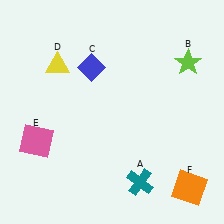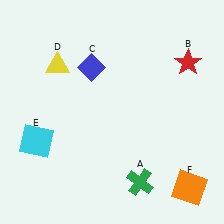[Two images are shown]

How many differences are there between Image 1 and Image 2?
There are 3 differences between the two images.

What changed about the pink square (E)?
In Image 1, E is pink. In Image 2, it changed to cyan.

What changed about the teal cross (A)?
In Image 1, A is teal. In Image 2, it changed to green.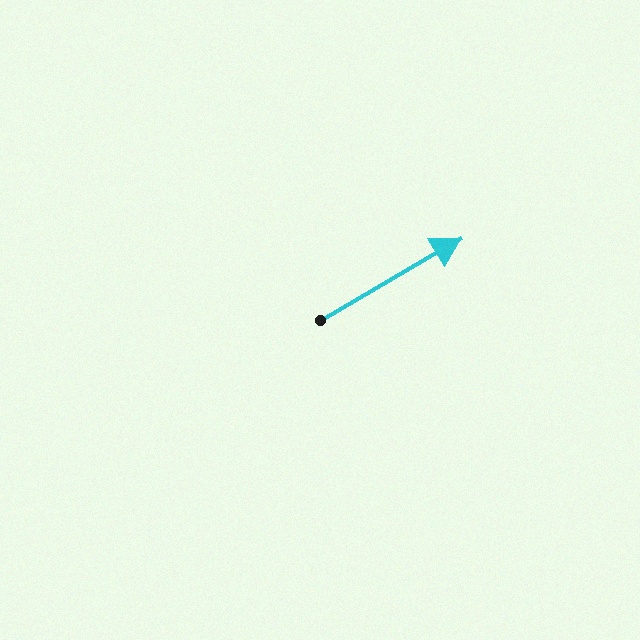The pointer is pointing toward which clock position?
Roughly 2 o'clock.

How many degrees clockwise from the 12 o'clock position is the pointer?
Approximately 60 degrees.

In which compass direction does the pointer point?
Northeast.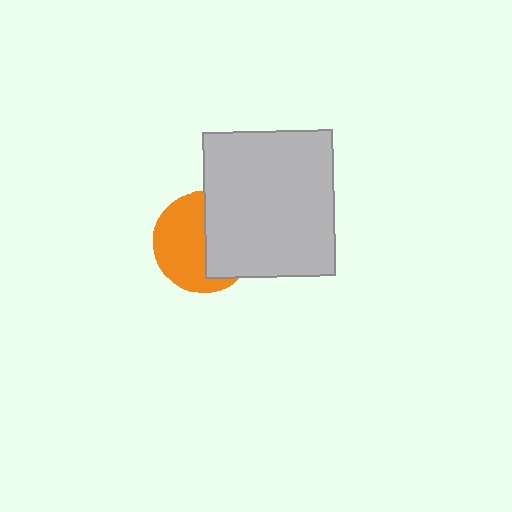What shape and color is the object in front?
The object in front is a light gray rectangle.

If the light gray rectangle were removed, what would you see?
You would see the complete orange circle.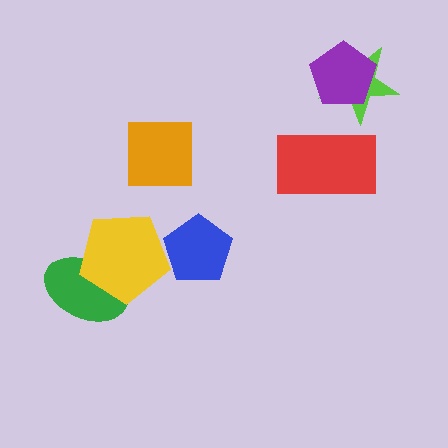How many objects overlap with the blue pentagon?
1 object overlaps with the blue pentagon.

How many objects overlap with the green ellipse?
1 object overlaps with the green ellipse.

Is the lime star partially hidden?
Yes, it is partially covered by another shape.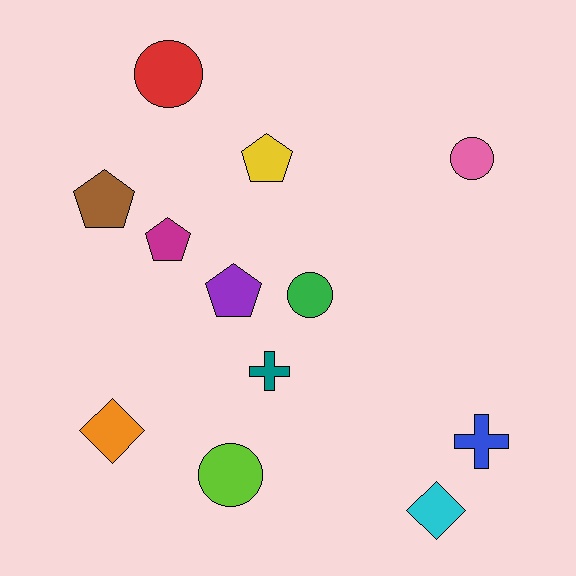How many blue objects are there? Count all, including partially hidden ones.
There is 1 blue object.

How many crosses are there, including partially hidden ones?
There are 2 crosses.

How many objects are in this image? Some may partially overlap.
There are 12 objects.